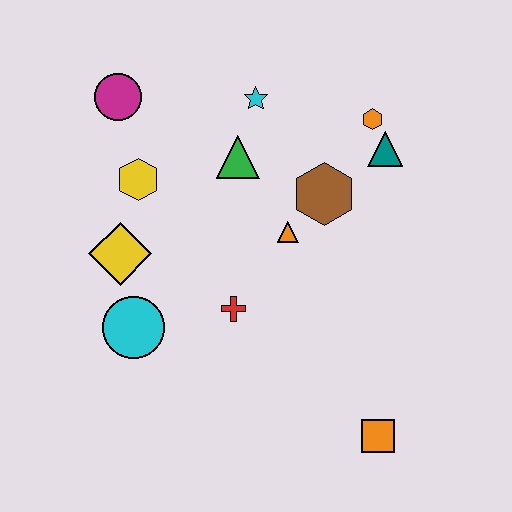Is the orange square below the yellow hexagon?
Yes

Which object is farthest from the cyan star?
The orange square is farthest from the cyan star.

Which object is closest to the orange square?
The red cross is closest to the orange square.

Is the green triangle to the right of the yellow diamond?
Yes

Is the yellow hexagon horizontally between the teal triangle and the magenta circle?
Yes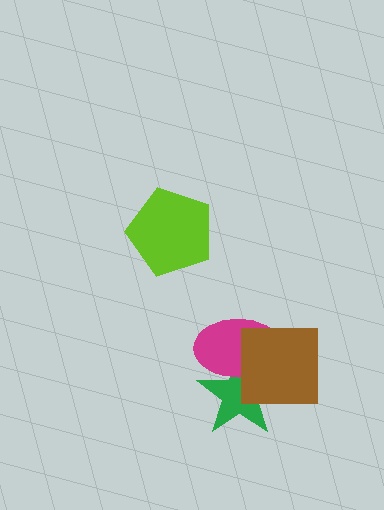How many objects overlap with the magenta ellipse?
2 objects overlap with the magenta ellipse.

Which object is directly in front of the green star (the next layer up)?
The magenta ellipse is directly in front of the green star.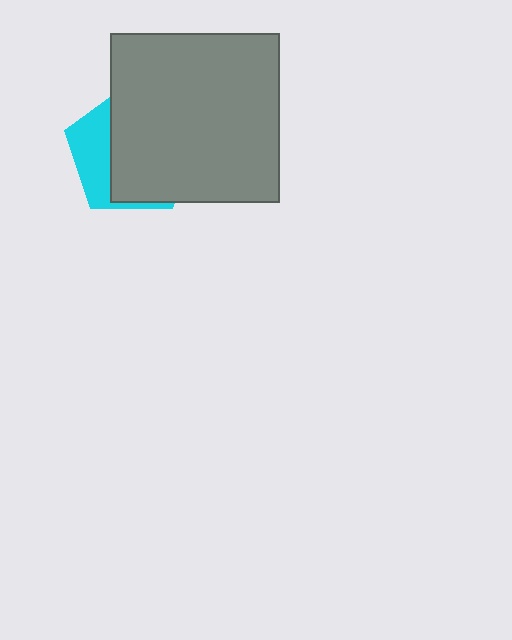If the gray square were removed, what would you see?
You would see the complete cyan pentagon.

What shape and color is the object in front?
The object in front is a gray square.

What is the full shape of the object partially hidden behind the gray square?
The partially hidden object is a cyan pentagon.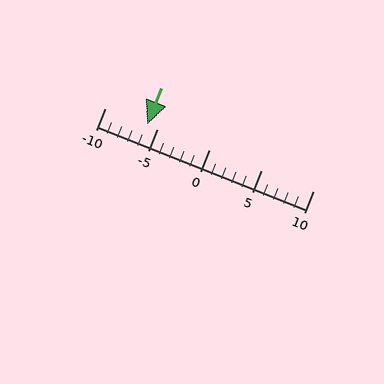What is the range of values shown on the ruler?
The ruler shows values from -10 to 10.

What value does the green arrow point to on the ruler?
The green arrow points to approximately -6.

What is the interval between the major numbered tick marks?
The major tick marks are spaced 5 units apart.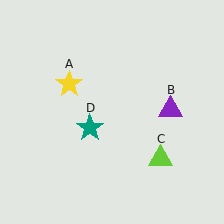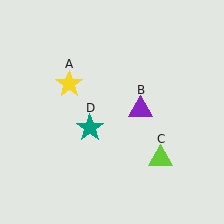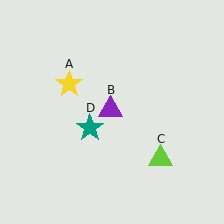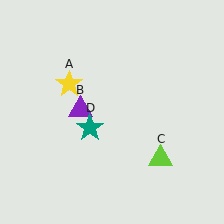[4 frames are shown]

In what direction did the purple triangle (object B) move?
The purple triangle (object B) moved left.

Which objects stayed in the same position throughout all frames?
Yellow star (object A) and lime triangle (object C) and teal star (object D) remained stationary.